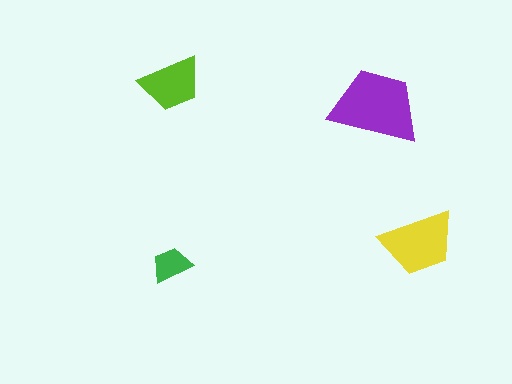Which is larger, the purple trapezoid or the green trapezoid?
The purple one.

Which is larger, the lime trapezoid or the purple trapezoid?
The purple one.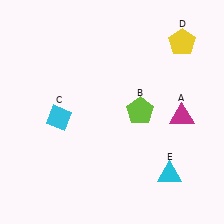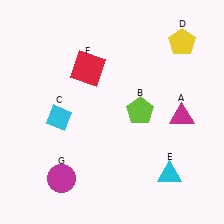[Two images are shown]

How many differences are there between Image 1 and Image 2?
There are 2 differences between the two images.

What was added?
A red square (F), a magenta circle (G) were added in Image 2.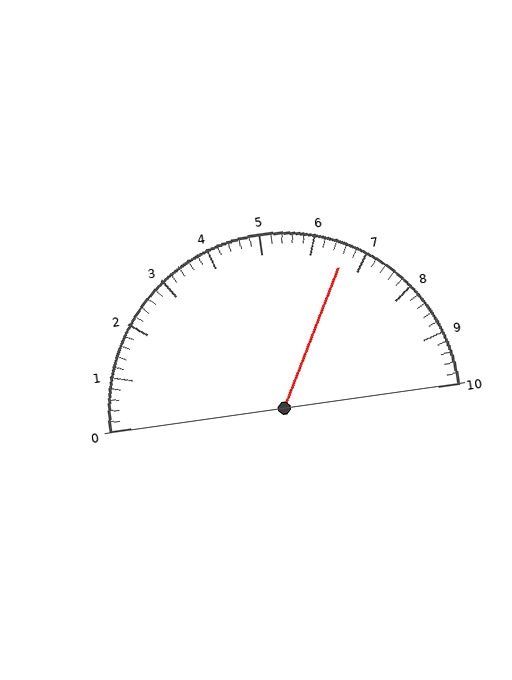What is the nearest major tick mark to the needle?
The nearest major tick mark is 7.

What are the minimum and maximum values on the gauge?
The gauge ranges from 0 to 10.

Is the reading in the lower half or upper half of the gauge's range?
The reading is in the upper half of the range (0 to 10).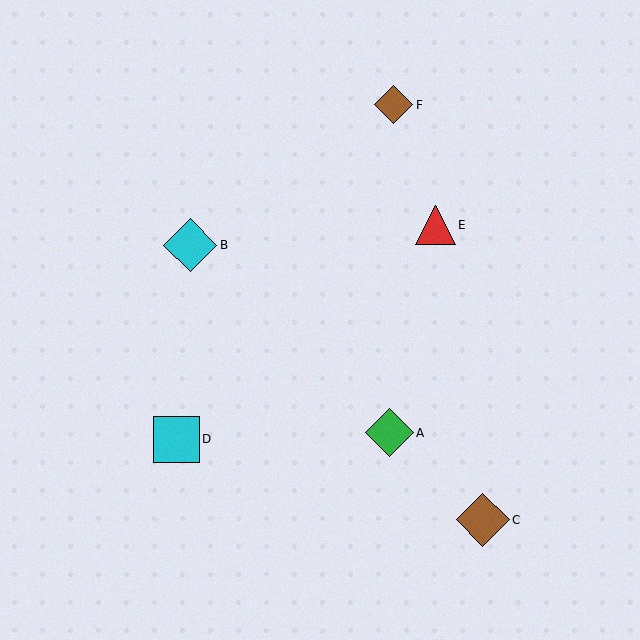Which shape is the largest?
The brown diamond (labeled C) is the largest.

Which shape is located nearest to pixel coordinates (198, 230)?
The cyan diamond (labeled B) at (190, 245) is nearest to that location.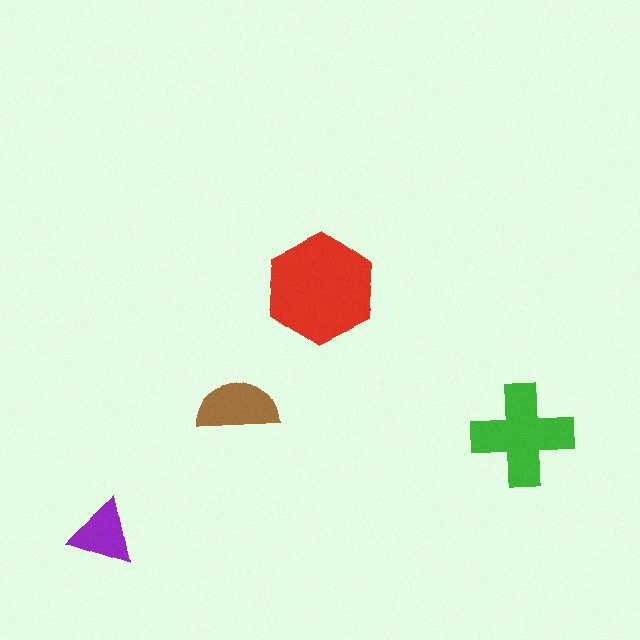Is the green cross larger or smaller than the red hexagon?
Smaller.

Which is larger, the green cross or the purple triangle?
The green cross.